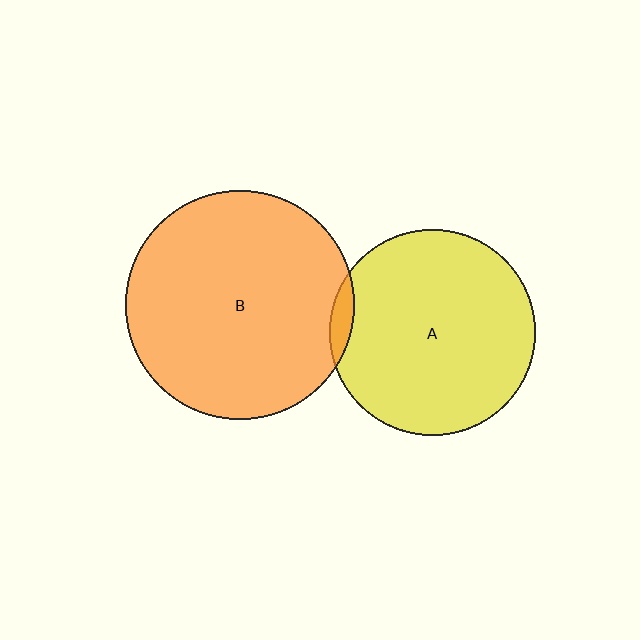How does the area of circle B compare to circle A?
Approximately 1.2 times.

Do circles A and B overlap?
Yes.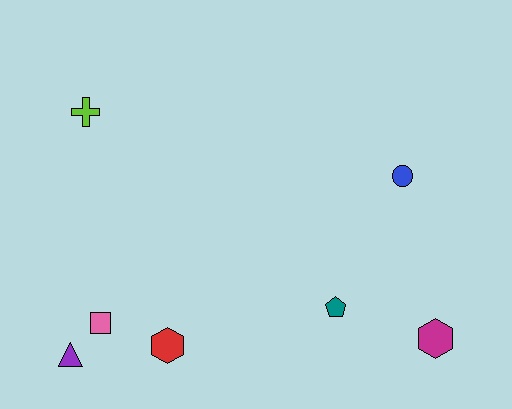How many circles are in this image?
There is 1 circle.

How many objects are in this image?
There are 7 objects.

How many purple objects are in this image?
There is 1 purple object.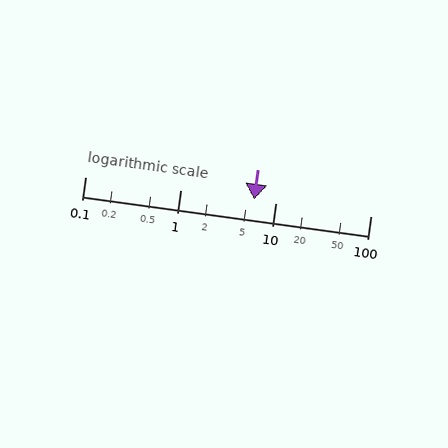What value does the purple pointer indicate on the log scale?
The pointer indicates approximately 6.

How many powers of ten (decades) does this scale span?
The scale spans 3 decades, from 0.1 to 100.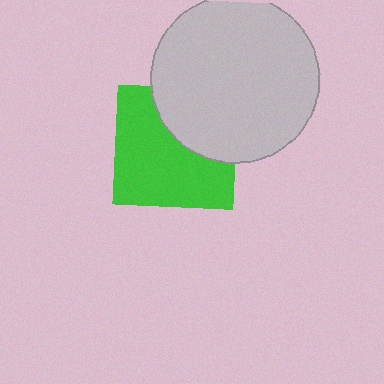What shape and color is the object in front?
The object in front is a light gray circle.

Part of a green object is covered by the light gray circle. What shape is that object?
It is a square.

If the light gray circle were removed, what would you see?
You would see the complete green square.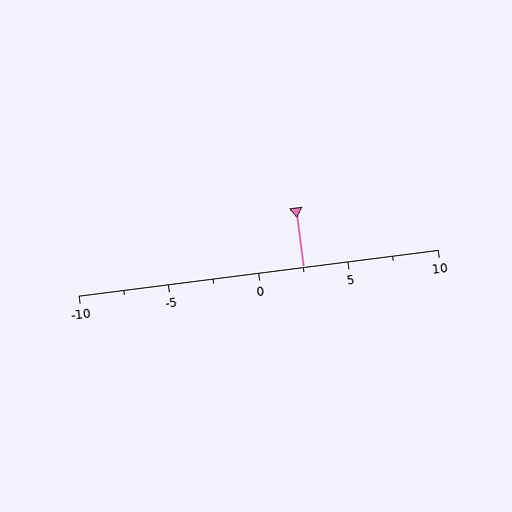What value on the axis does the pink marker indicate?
The marker indicates approximately 2.5.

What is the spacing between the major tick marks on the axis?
The major ticks are spaced 5 apart.